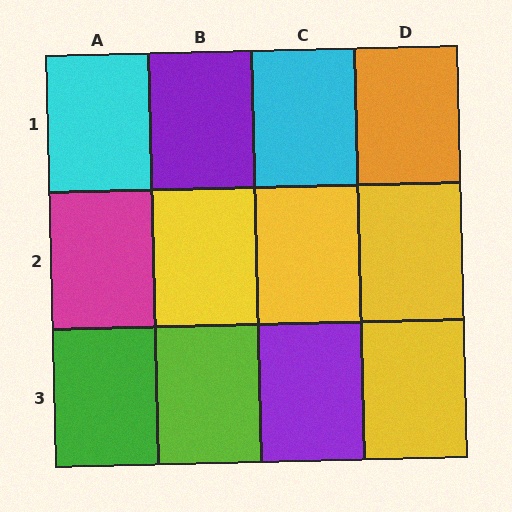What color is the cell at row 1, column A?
Cyan.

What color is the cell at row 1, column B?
Purple.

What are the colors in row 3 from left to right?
Green, lime, purple, yellow.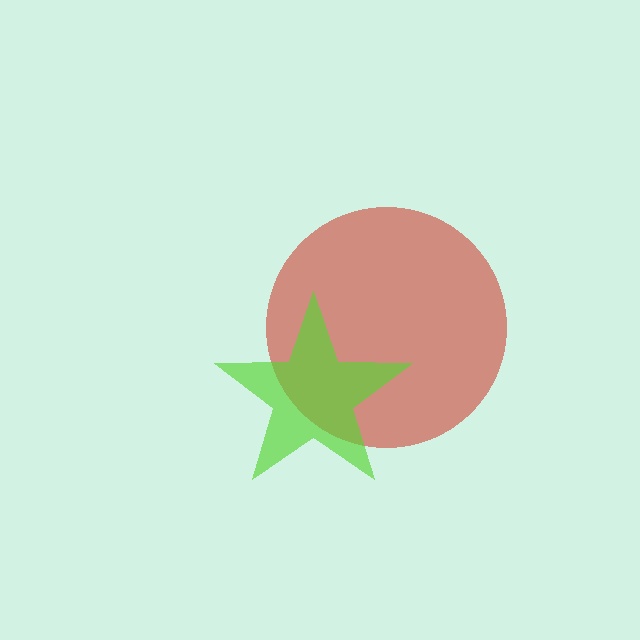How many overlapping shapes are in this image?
There are 2 overlapping shapes in the image.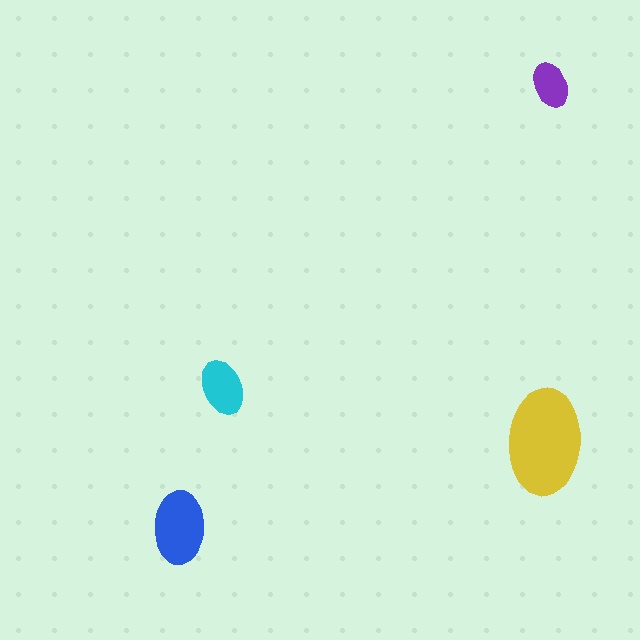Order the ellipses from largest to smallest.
the yellow one, the blue one, the cyan one, the purple one.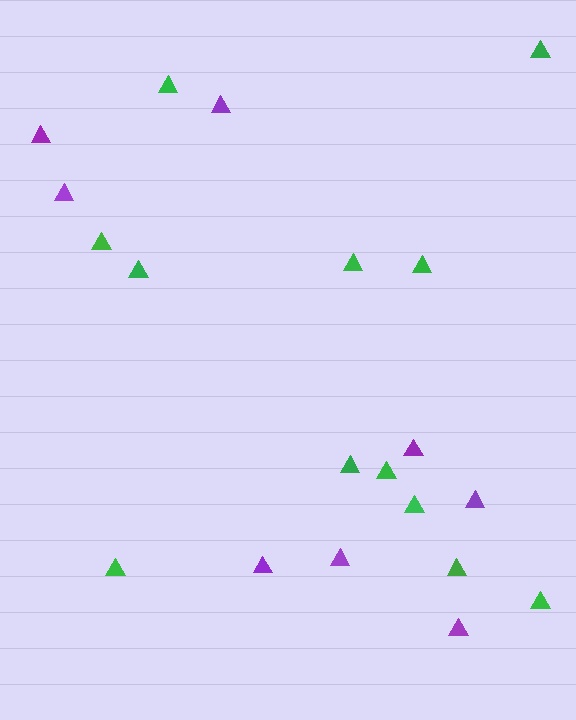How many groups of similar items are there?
There are 2 groups: one group of green triangles (12) and one group of purple triangles (8).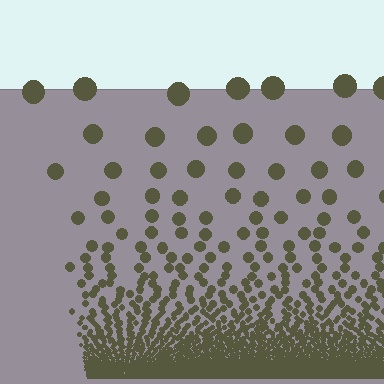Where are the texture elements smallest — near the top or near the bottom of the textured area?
Near the bottom.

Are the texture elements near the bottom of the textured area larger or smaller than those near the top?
Smaller. The gradient is inverted — elements near the bottom are smaller and denser.